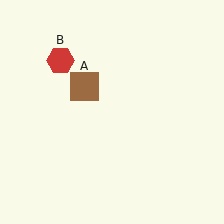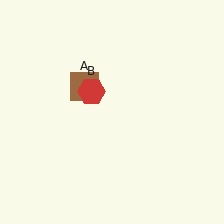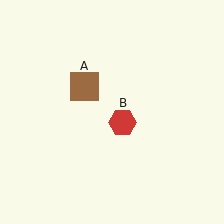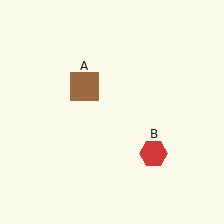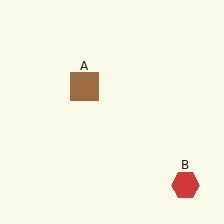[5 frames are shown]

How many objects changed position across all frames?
1 object changed position: red hexagon (object B).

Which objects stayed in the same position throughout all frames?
Brown square (object A) remained stationary.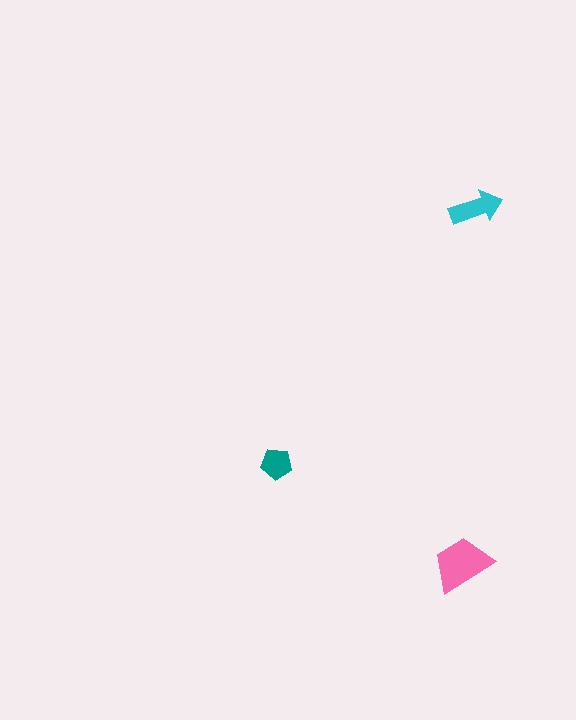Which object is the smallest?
The teal pentagon.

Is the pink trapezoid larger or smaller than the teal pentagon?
Larger.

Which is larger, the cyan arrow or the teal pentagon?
The cyan arrow.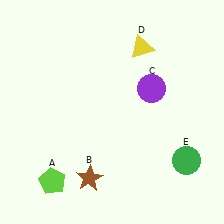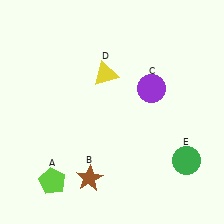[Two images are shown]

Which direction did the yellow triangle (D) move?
The yellow triangle (D) moved left.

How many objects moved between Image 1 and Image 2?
1 object moved between the two images.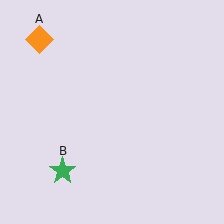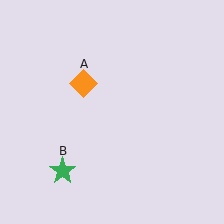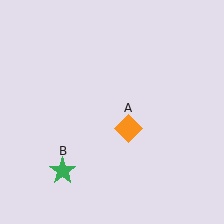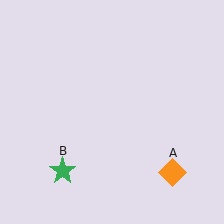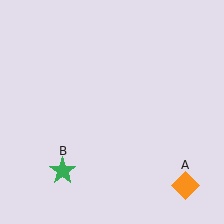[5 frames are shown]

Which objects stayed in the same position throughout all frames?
Green star (object B) remained stationary.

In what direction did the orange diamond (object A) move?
The orange diamond (object A) moved down and to the right.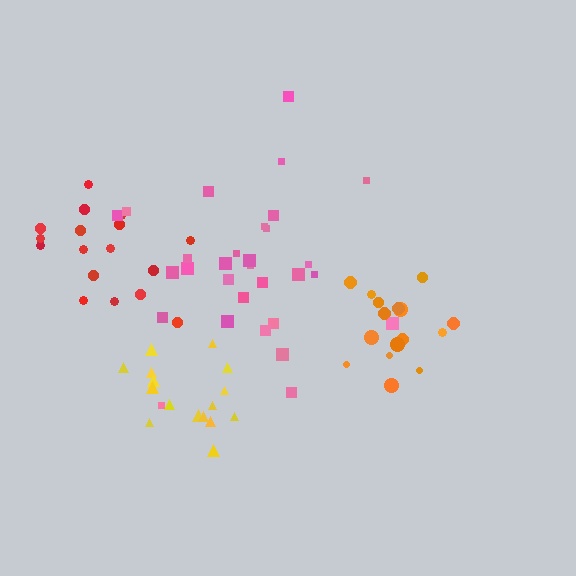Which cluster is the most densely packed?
Yellow.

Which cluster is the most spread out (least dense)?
Pink.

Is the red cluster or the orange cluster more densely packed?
Orange.